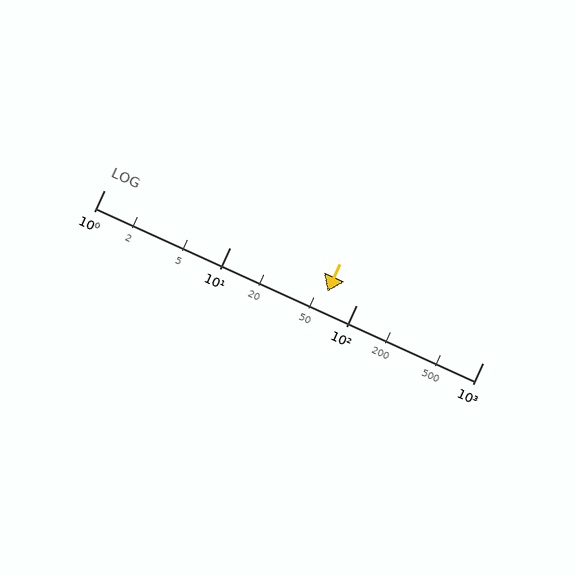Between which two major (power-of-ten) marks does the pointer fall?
The pointer is between 10 and 100.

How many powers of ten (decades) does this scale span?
The scale spans 3 decades, from 1 to 1000.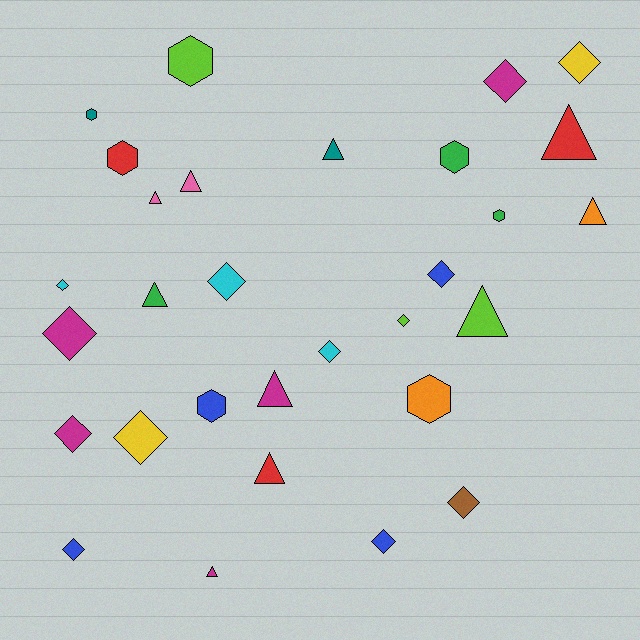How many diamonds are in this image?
There are 13 diamonds.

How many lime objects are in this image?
There are 3 lime objects.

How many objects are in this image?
There are 30 objects.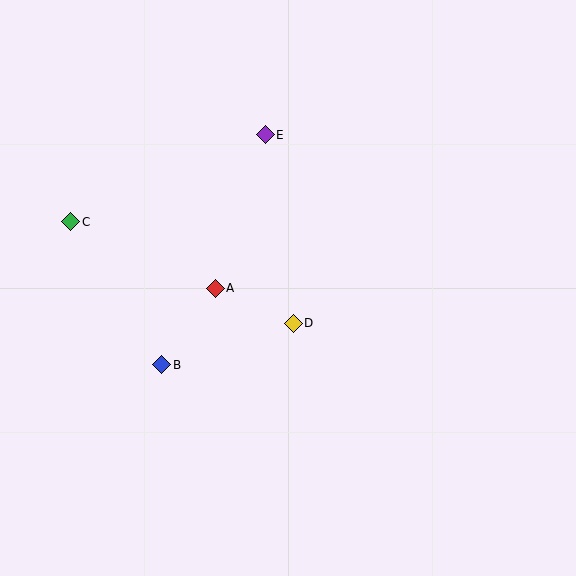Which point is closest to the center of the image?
Point D at (293, 323) is closest to the center.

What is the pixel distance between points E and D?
The distance between E and D is 191 pixels.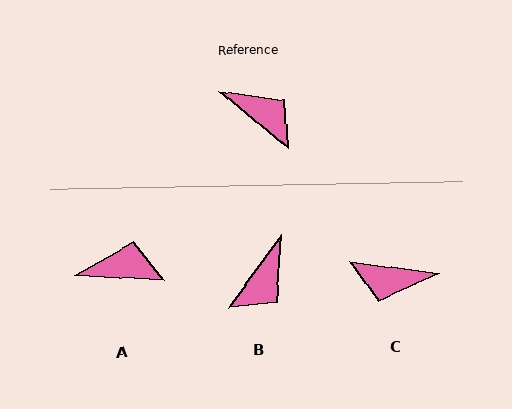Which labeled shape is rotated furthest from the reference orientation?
C, about 148 degrees away.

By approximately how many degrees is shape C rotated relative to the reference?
Approximately 148 degrees clockwise.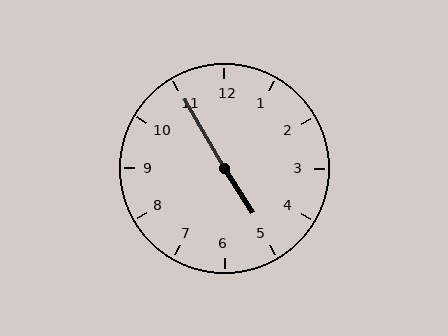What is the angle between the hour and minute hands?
Approximately 178 degrees.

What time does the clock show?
4:55.